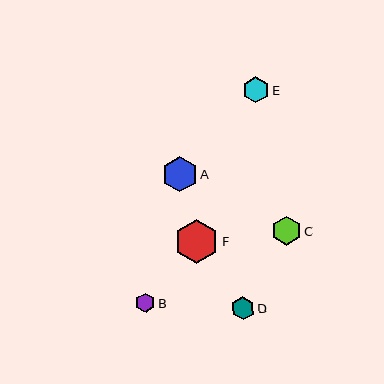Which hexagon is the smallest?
Hexagon B is the smallest with a size of approximately 20 pixels.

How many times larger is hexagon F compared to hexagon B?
Hexagon F is approximately 2.2 times the size of hexagon B.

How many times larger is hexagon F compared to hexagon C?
Hexagon F is approximately 1.5 times the size of hexagon C.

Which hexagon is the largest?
Hexagon F is the largest with a size of approximately 44 pixels.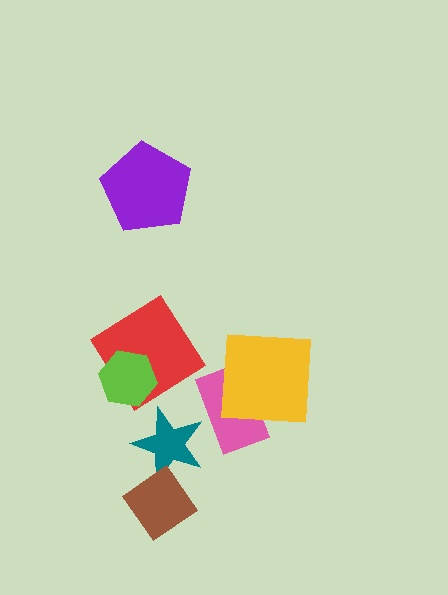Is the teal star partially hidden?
No, no other shape covers it.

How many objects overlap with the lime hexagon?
1 object overlaps with the lime hexagon.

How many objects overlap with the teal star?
0 objects overlap with the teal star.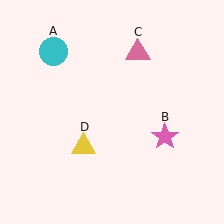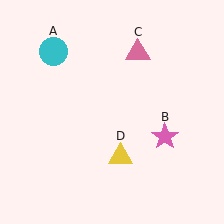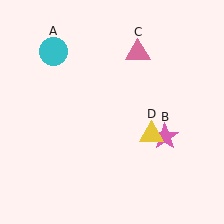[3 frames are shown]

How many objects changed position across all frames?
1 object changed position: yellow triangle (object D).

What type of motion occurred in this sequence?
The yellow triangle (object D) rotated counterclockwise around the center of the scene.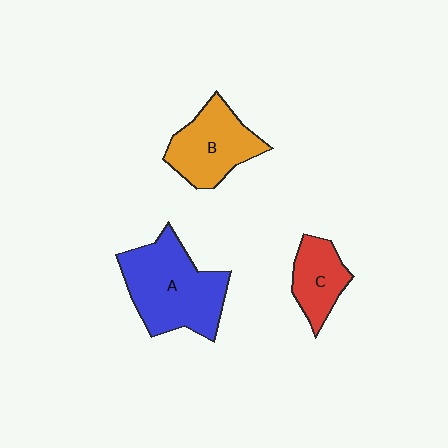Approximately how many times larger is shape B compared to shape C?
Approximately 1.5 times.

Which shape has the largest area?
Shape A (blue).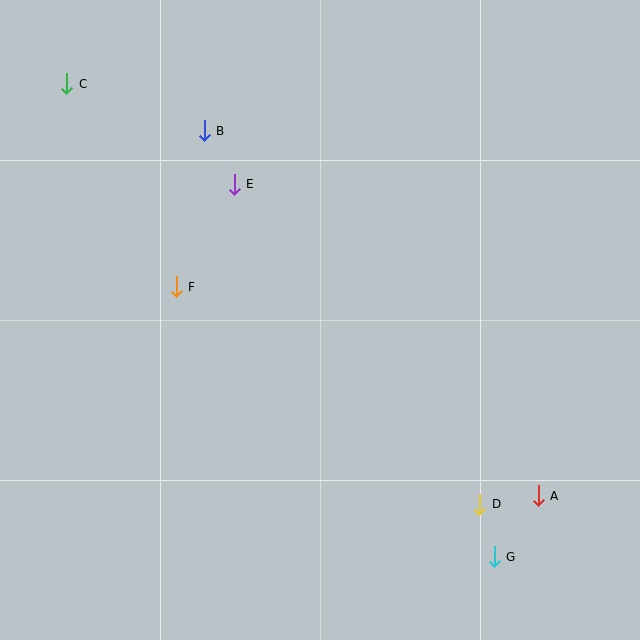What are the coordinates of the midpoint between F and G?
The midpoint between F and G is at (335, 422).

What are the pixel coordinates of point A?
Point A is at (538, 496).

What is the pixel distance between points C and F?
The distance between C and F is 231 pixels.